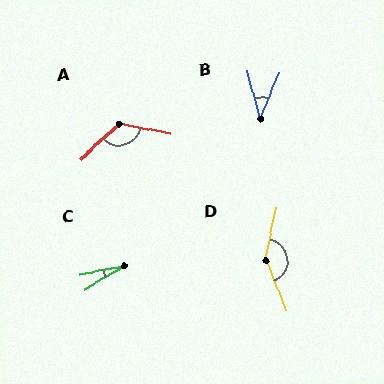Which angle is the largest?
D, at approximately 147 degrees.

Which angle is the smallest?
C, at approximately 21 degrees.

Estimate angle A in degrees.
Approximately 126 degrees.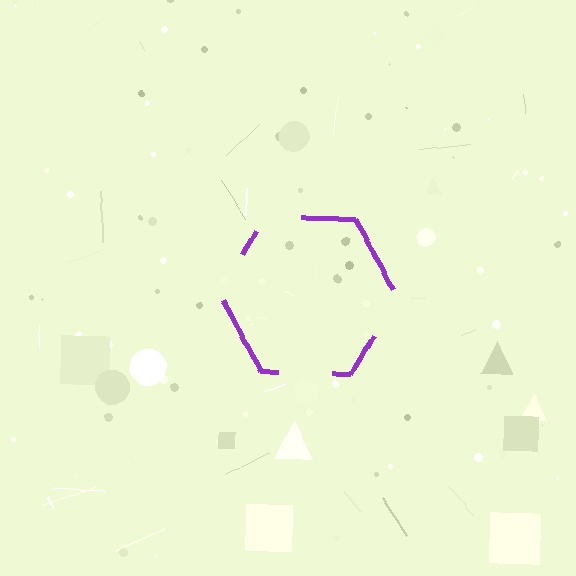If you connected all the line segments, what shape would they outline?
They would outline a hexagon.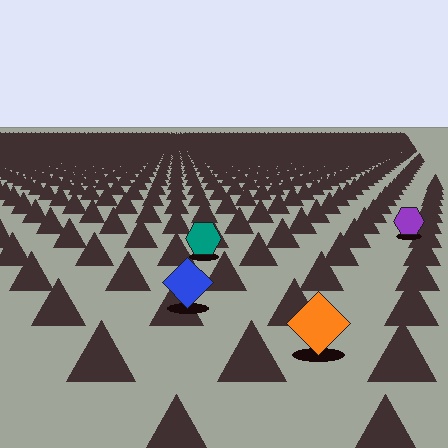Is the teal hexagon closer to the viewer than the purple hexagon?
Yes. The teal hexagon is closer — you can tell from the texture gradient: the ground texture is coarser near it.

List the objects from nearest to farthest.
From nearest to farthest: the orange diamond, the blue diamond, the teal hexagon, the purple hexagon.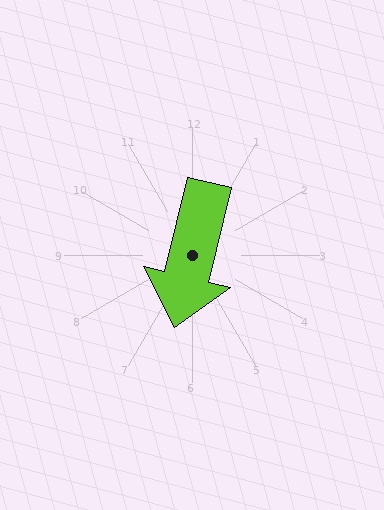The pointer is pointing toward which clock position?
Roughly 6 o'clock.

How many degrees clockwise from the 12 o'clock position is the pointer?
Approximately 194 degrees.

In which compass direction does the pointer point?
South.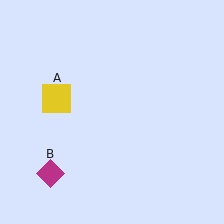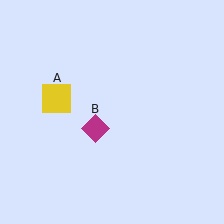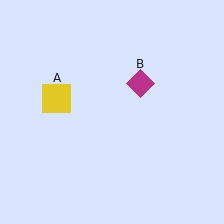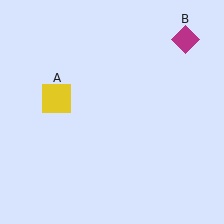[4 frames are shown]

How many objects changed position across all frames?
1 object changed position: magenta diamond (object B).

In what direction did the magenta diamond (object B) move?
The magenta diamond (object B) moved up and to the right.